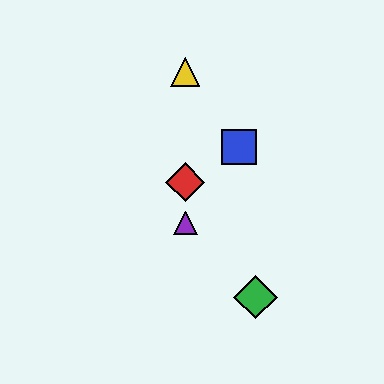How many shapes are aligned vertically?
3 shapes (the red diamond, the yellow triangle, the purple triangle) are aligned vertically.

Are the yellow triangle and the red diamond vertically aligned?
Yes, both are at x≈185.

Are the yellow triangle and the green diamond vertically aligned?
No, the yellow triangle is at x≈185 and the green diamond is at x≈256.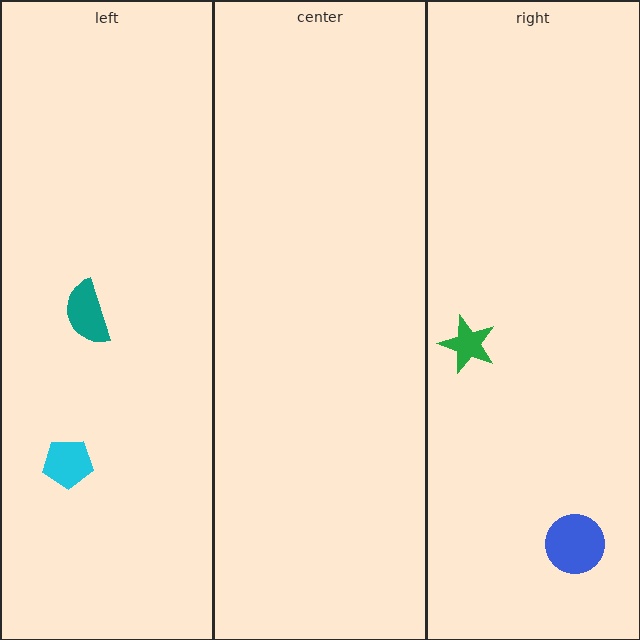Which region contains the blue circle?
The right region.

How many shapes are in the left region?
2.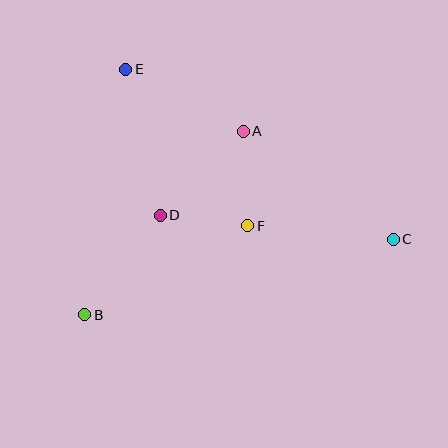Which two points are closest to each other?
Points D and F are closest to each other.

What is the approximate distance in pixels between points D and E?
The distance between D and E is approximately 150 pixels.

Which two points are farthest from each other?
Points B and C are farthest from each other.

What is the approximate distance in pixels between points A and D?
The distance between A and D is approximately 118 pixels.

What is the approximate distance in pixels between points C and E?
The distance between C and E is approximately 317 pixels.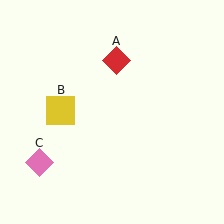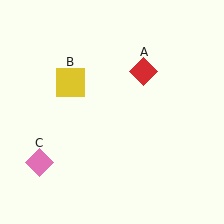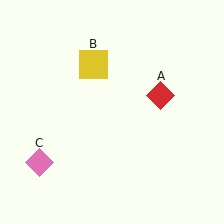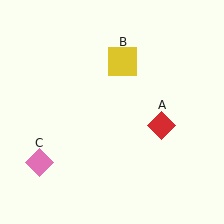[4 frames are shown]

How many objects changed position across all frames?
2 objects changed position: red diamond (object A), yellow square (object B).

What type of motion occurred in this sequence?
The red diamond (object A), yellow square (object B) rotated clockwise around the center of the scene.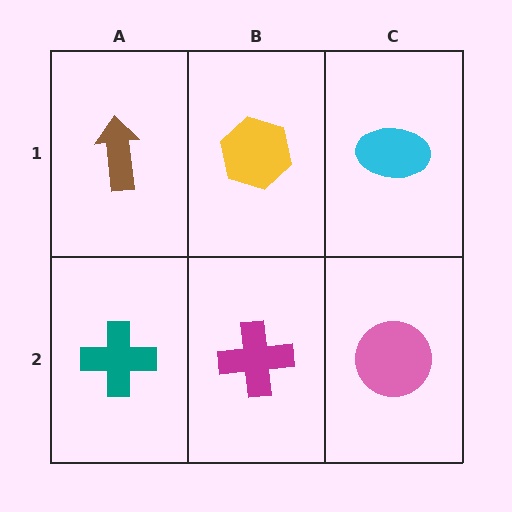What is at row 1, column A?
A brown arrow.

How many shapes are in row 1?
3 shapes.